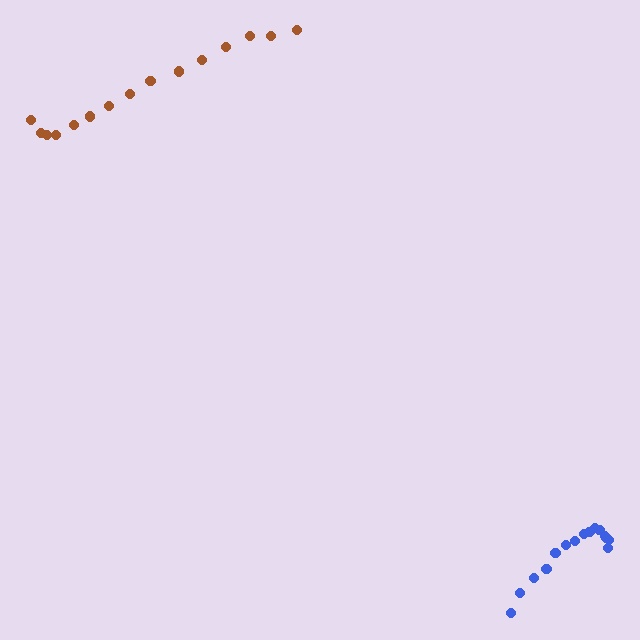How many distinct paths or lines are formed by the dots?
There are 2 distinct paths.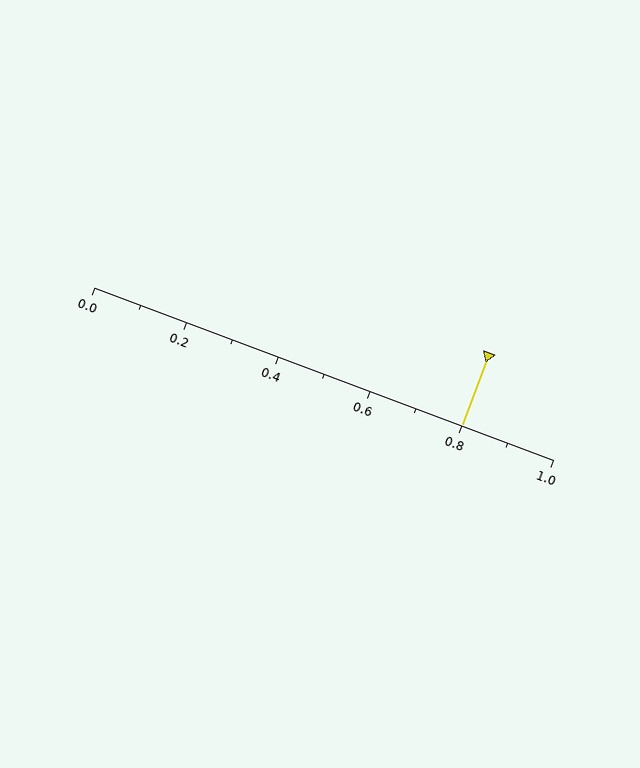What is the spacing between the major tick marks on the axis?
The major ticks are spaced 0.2 apart.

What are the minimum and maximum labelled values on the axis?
The axis runs from 0.0 to 1.0.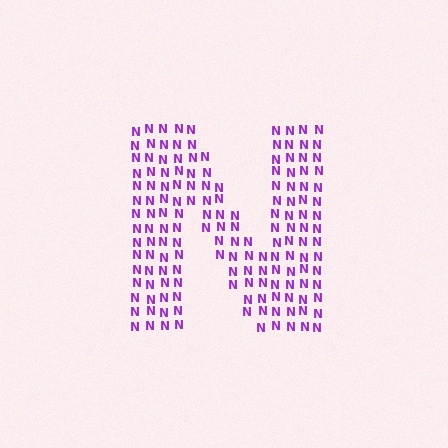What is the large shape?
The large shape is the letter N.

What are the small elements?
The small elements are letter N's.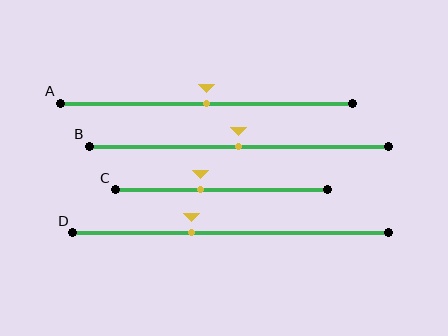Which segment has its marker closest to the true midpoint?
Segment A has its marker closest to the true midpoint.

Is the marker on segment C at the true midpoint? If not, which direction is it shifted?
No, the marker on segment C is shifted to the left by about 10% of the segment length.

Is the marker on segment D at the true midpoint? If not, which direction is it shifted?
No, the marker on segment D is shifted to the left by about 12% of the segment length.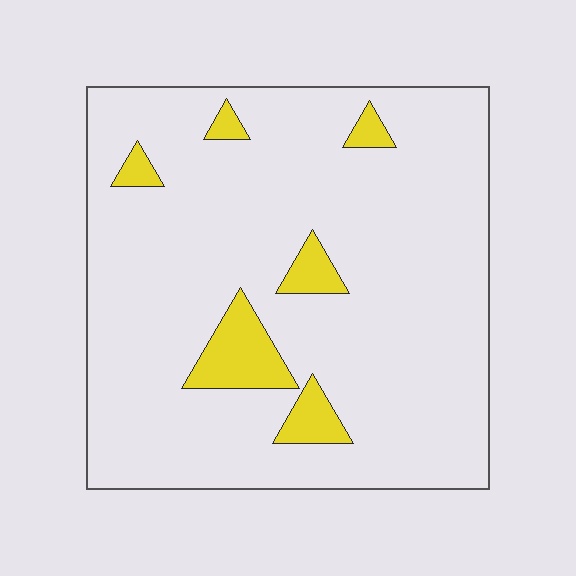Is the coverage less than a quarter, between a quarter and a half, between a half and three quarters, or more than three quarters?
Less than a quarter.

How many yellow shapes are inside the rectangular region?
6.